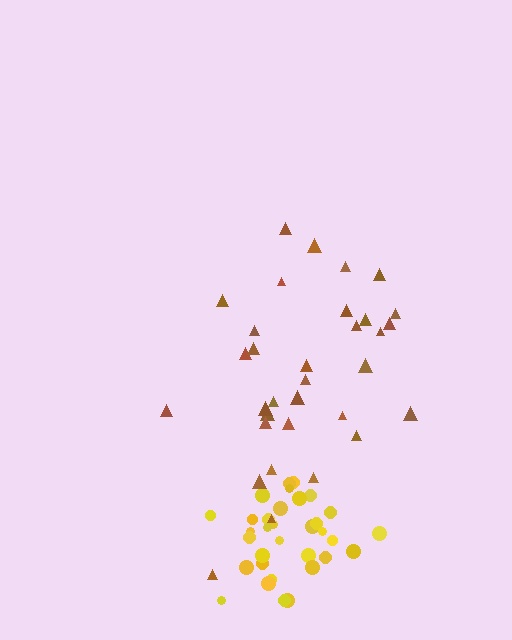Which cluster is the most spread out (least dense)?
Brown.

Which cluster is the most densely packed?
Yellow.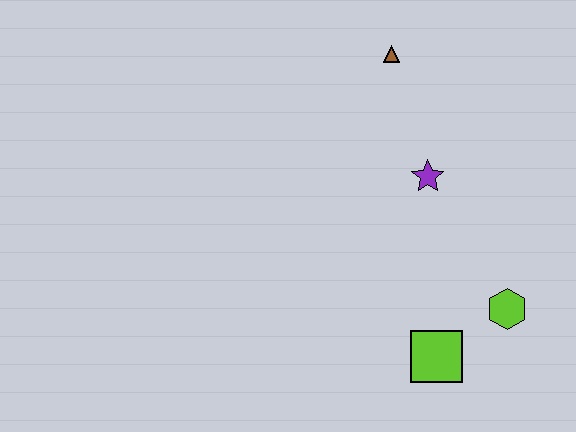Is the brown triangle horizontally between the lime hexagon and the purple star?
No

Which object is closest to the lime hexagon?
The lime square is closest to the lime hexagon.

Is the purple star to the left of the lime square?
Yes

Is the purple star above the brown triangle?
No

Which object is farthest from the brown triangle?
The lime square is farthest from the brown triangle.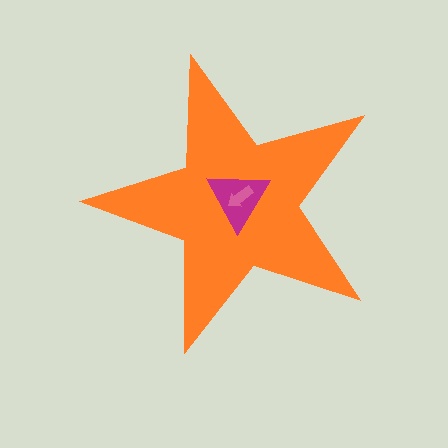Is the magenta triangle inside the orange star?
Yes.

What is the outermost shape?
The orange star.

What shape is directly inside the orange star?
The magenta triangle.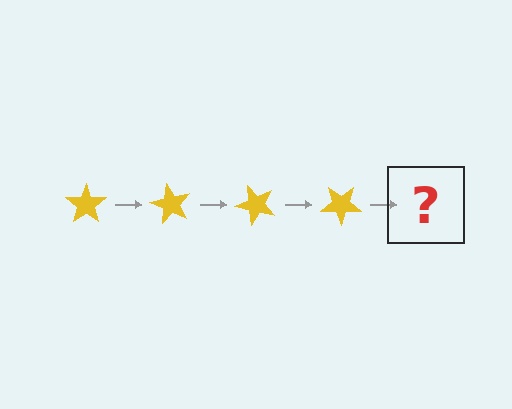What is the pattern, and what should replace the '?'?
The pattern is that the star rotates 60 degrees each step. The '?' should be a yellow star rotated 240 degrees.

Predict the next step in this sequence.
The next step is a yellow star rotated 240 degrees.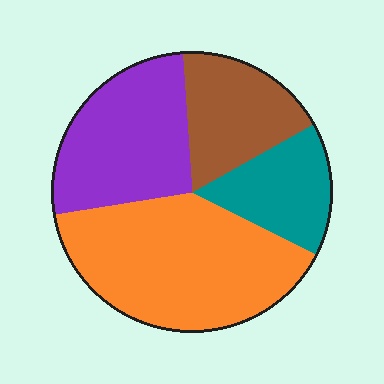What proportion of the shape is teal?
Teal covers 15% of the shape.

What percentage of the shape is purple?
Purple covers roughly 25% of the shape.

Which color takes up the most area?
Orange, at roughly 40%.